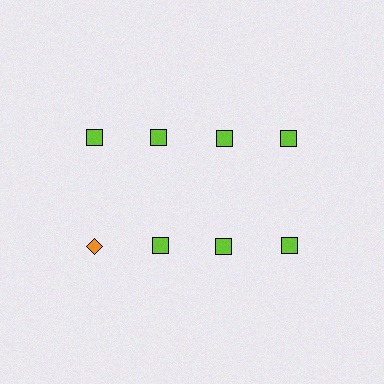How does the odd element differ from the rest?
It differs in both color (orange instead of lime) and shape (diamond instead of square).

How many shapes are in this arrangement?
There are 8 shapes arranged in a grid pattern.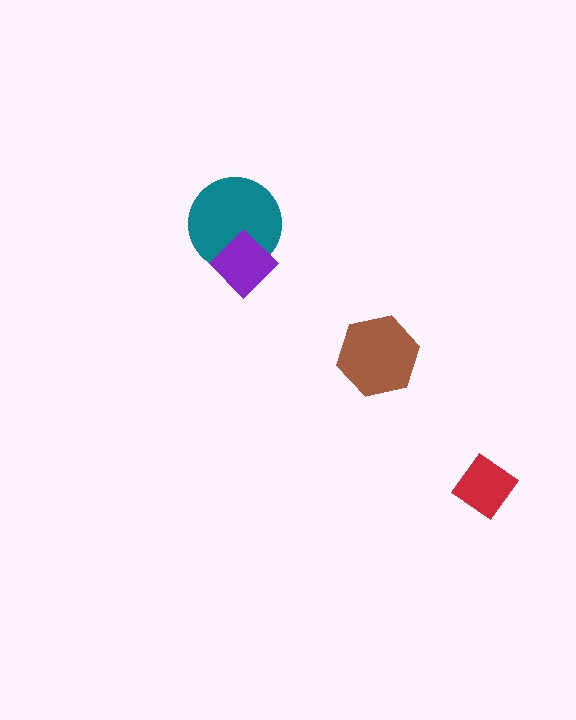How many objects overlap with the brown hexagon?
0 objects overlap with the brown hexagon.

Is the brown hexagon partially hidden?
No, no other shape covers it.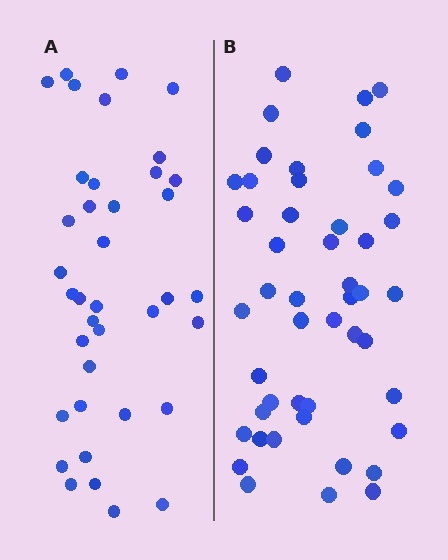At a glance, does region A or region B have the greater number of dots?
Region B (the right region) has more dots.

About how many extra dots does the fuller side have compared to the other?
Region B has roughly 8 or so more dots than region A.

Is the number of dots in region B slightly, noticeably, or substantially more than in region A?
Region B has only slightly more — the two regions are fairly close. The ratio is roughly 1.2 to 1.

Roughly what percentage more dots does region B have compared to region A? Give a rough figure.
About 25% more.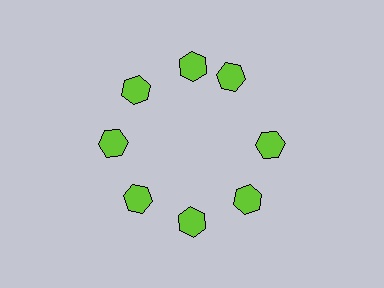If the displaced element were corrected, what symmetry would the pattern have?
It would have 8-fold rotational symmetry — the pattern would map onto itself every 45 degrees.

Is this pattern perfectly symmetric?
No. The 8 lime hexagons are arranged in a ring, but one element near the 2 o'clock position is rotated out of alignment along the ring, breaking the 8-fold rotational symmetry.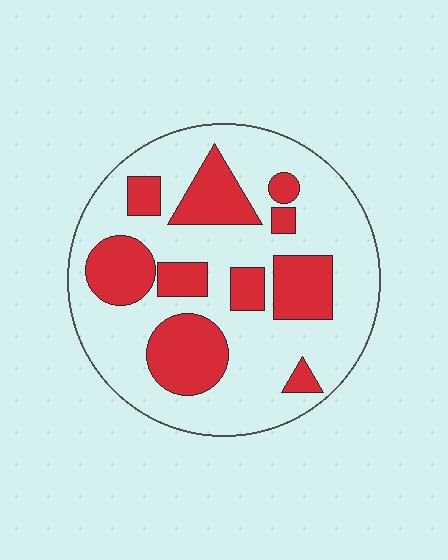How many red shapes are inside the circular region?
10.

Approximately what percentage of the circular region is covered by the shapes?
Approximately 30%.